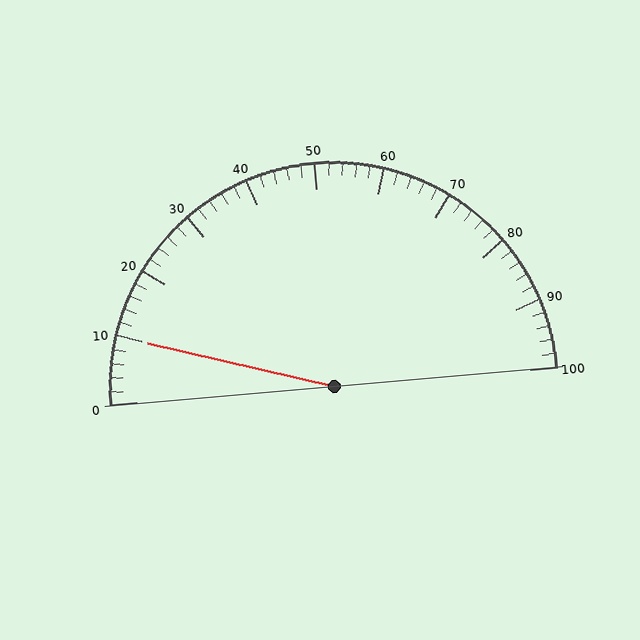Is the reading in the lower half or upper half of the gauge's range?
The reading is in the lower half of the range (0 to 100).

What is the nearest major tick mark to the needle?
The nearest major tick mark is 10.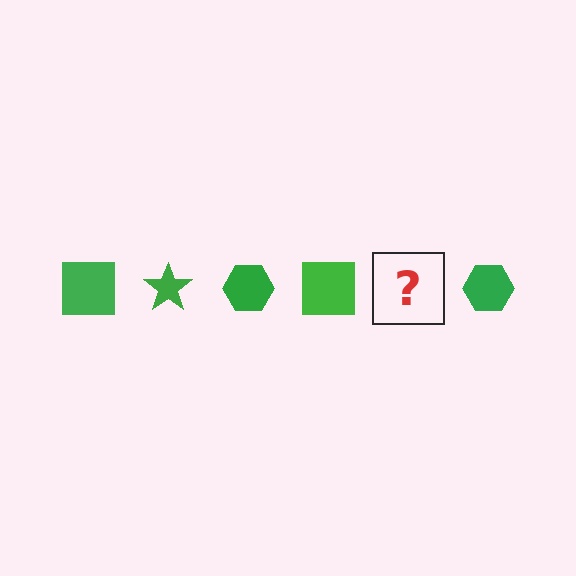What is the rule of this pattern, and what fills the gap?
The rule is that the pattern cycles through square, star, hexagon shapes in green. The gap should be filled with a green star.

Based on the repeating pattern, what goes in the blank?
The blank should be a green star.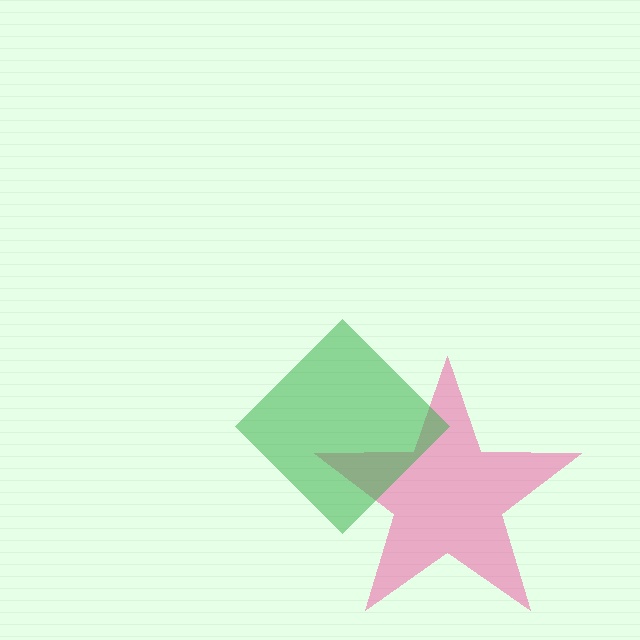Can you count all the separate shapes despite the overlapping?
Yes, there are 2 separate shapes.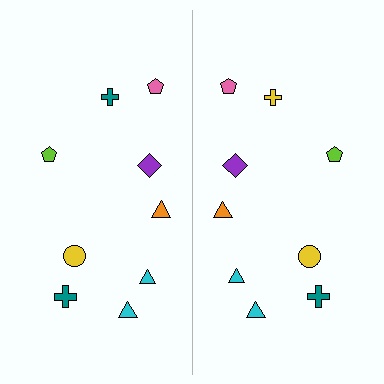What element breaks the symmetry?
The yellow cross on the right side breaks the symmetry — its mirror counterpart is teal.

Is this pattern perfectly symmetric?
No, the pattern is not perfectly symmetric. The yellow cross on the right side breaks the symmetry — its mirror counterpart is teal.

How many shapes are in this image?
There are 18 shapes in this image.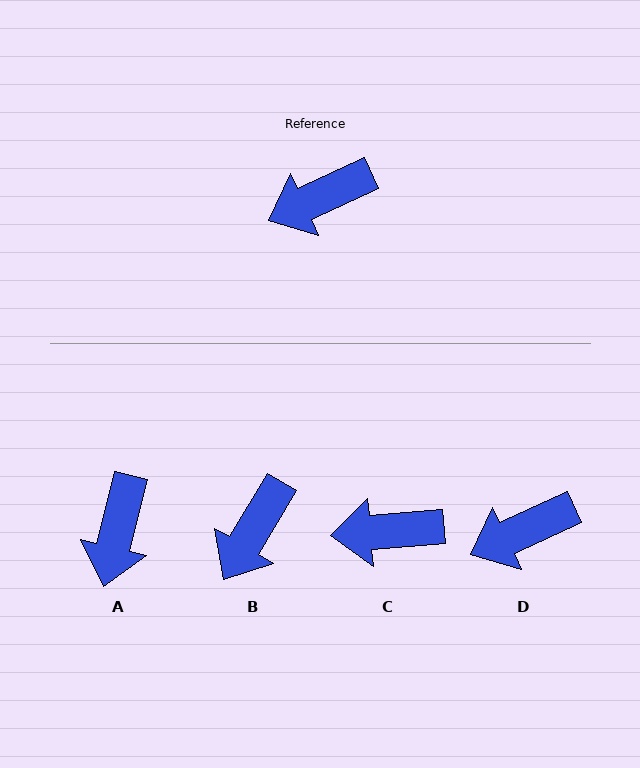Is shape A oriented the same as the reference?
No, it is off by about 51 degrees.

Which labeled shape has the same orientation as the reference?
D.